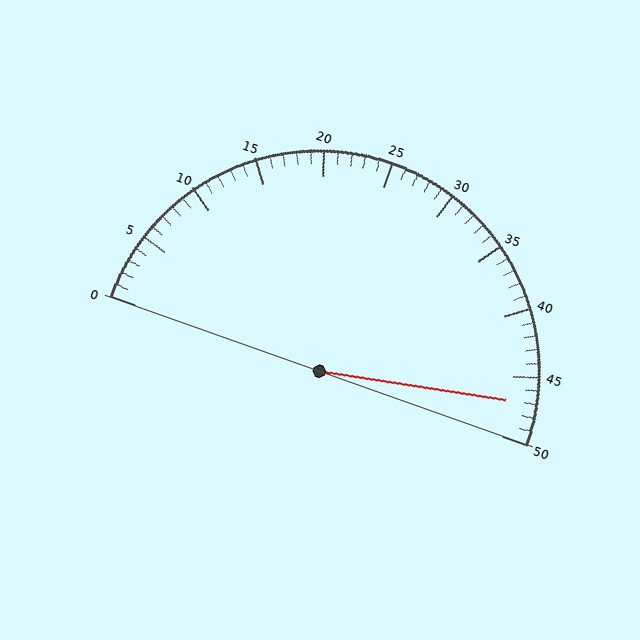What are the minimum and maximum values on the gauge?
The gauge ranges from 0 to 50.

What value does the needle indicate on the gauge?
The needle indicates approximately 47.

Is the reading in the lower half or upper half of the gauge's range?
The reading is in the upper half of the range (0 to 50).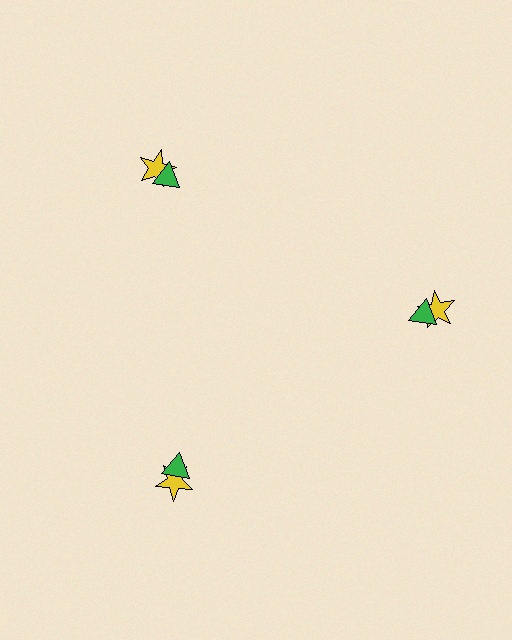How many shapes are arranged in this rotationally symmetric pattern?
There are 6 shapes, arranged in 3 groups of 2.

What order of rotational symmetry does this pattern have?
This pattern has 3-fold rotational symmetry.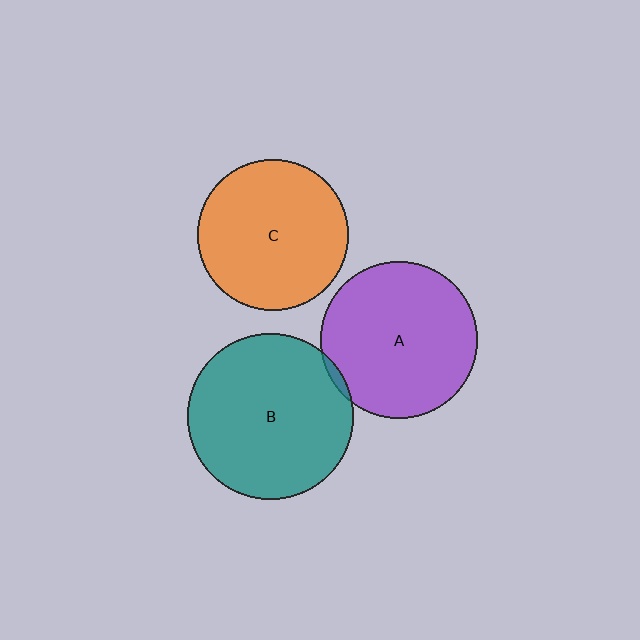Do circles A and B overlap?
Yes.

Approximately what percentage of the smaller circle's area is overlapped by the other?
Approximately 5%.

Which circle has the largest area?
Circle B (teal).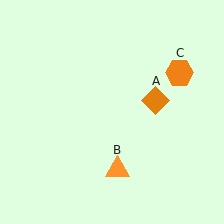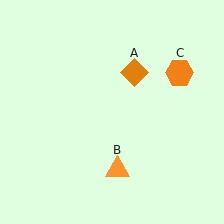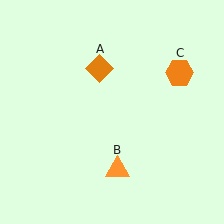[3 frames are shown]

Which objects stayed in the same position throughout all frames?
Orange triangle (object B) and orange hexagon (object C) remained stationary.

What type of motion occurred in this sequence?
The orange diamond (object A) rotated counterclockwise around the center of the scene.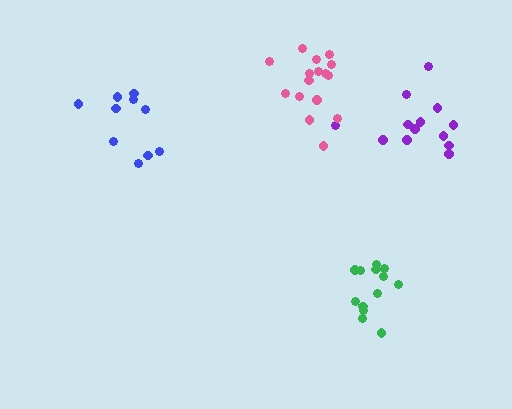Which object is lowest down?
The green cluster is bottommost.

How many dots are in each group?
Group 1: 10 dots, Group 2: 13 dots, Group 3: 13 dots, Group 4: 16 dots (52 total).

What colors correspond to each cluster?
The clusters are colored: blue, purple, green, pink.